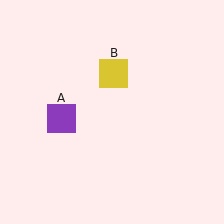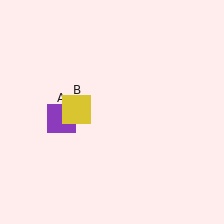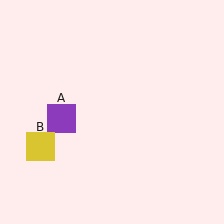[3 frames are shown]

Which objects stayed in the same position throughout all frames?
Purple square (object A) remained stationary.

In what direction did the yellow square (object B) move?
The yellow square (object B) moved down and to the left.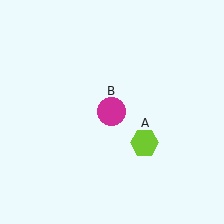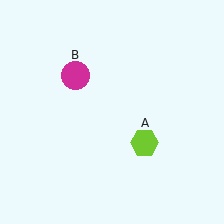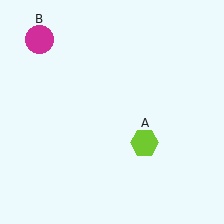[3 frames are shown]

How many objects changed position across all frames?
1 object changed position: magenta circle (object B).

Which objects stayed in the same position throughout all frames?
Lime hexagon (object A) remained stationary.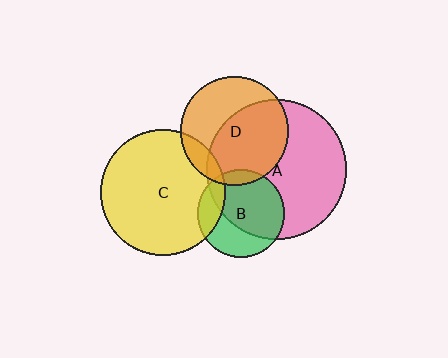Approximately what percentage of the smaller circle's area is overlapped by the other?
Approximately 60%.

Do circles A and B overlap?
Yes.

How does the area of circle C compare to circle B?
Approximately 2.1 times.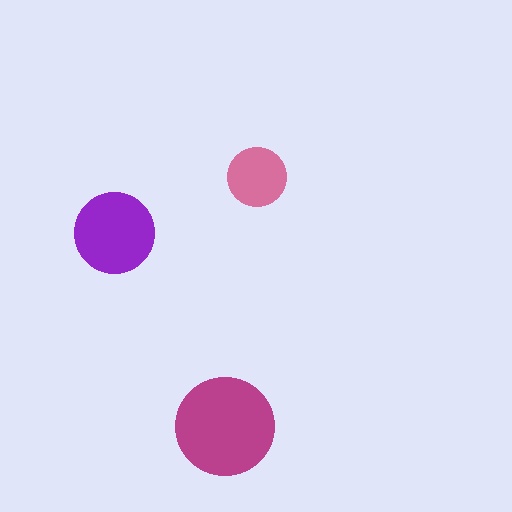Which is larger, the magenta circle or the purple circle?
The magenta one.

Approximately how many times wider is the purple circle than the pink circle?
About 1.5 times wider.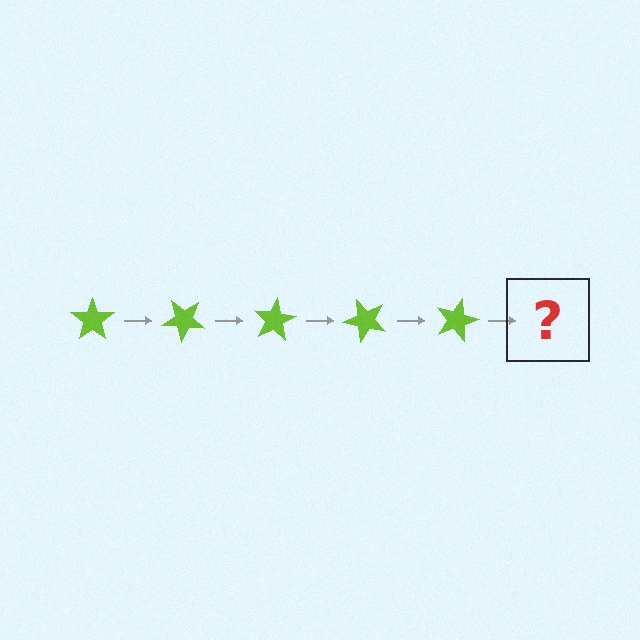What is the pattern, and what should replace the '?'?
The pattern is that the star rotates 40 degrees each step. The '?' should be a lime star rotated 200 degrees.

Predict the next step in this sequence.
The next step is a lime star rotated 200 degrees.